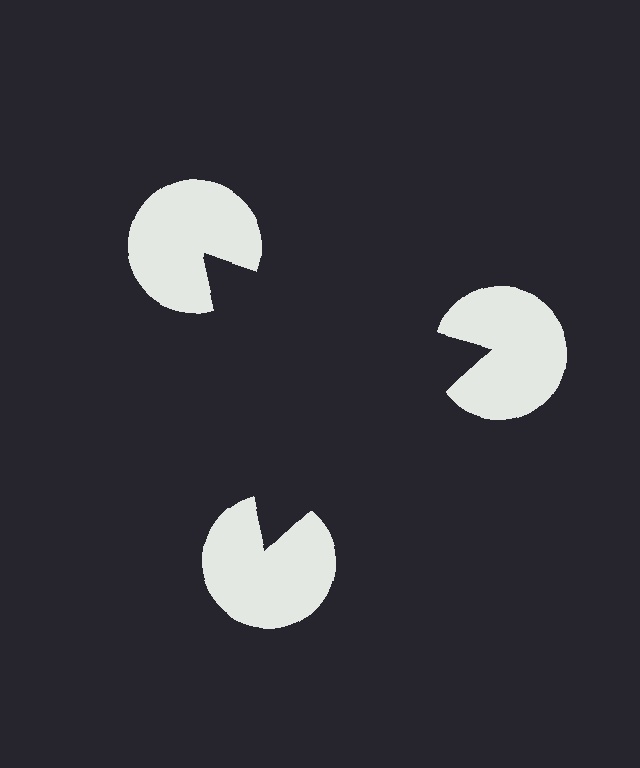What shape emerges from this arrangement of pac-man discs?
An illusory triangle — its edges are inferred from the aligned wedge cuts in the pac-man discs, not physically drawn.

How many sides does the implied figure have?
3 sides.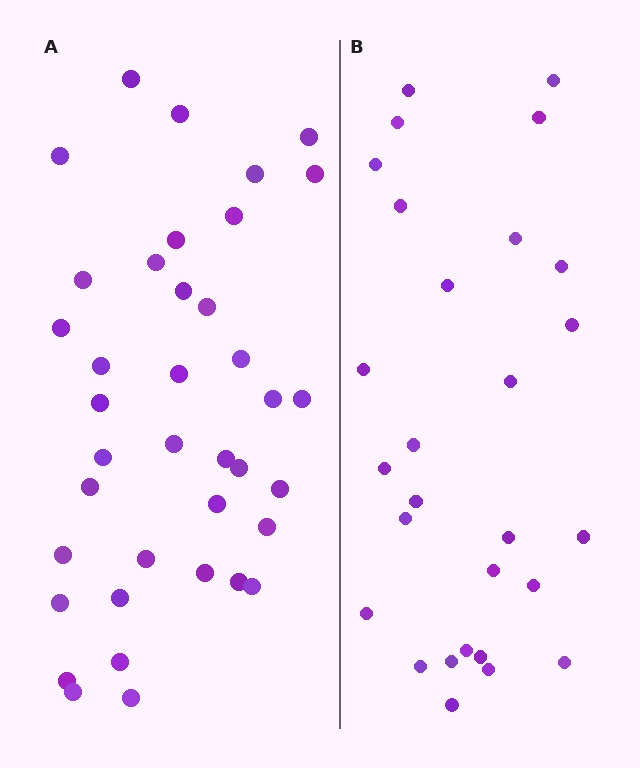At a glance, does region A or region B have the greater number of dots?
Region A (the left region) has more dots.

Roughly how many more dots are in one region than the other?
Region A has roughly 10 or so more dots than region B.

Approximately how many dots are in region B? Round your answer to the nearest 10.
About 30 dots. (The exact count is 28, which rounds to 30.)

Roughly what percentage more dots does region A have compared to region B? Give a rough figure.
About 35% more.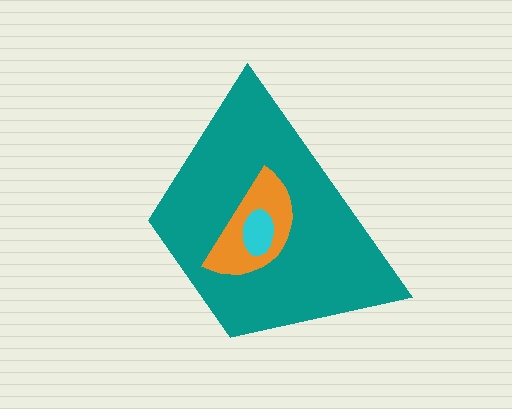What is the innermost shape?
The cyan ellipse.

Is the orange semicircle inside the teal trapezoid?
Yes.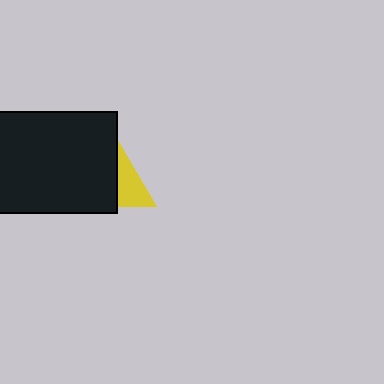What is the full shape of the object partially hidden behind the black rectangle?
The partially hidden object is a yellow triangle.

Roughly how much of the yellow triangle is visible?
A small part of it is visible (roughly 35%).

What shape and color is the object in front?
The object in front is a black rectangle.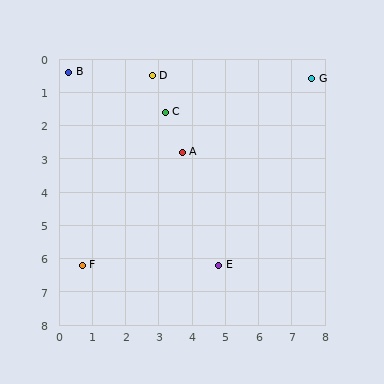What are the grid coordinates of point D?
Point D is at approximately (2.8, 0.5).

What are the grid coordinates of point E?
Point E is at approximately (4.8, 6.2).